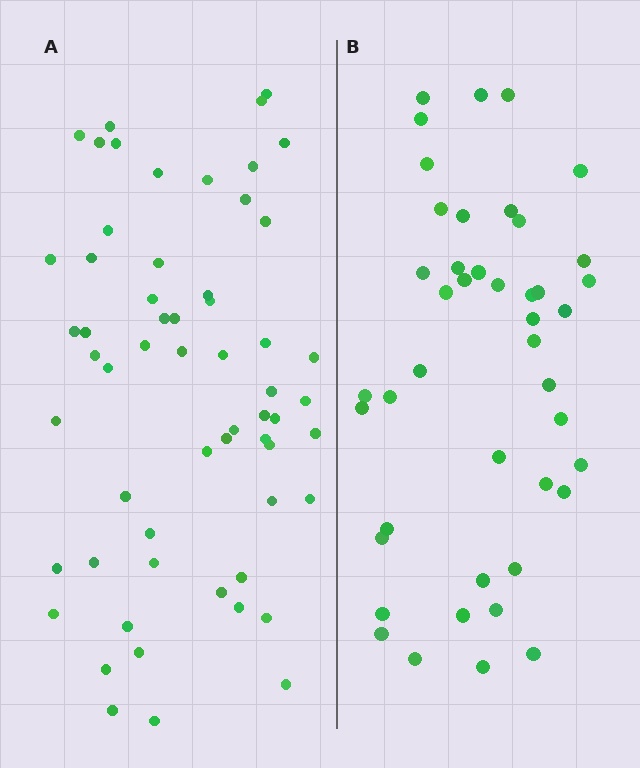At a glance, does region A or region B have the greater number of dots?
Region A (the left region) has more dots.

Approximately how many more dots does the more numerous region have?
Region A has approximately 15 more dots than region B.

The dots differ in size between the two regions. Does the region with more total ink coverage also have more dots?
No. Region B has more total ink coverage because its dots are larger, but region A actually contains more individual dots. Total area can be misleading — the number of items is what matters here.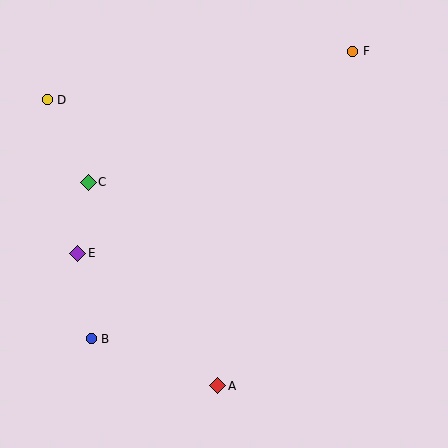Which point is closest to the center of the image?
Point C at (88, 182) is closest to the center.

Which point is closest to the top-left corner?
Point D is closest to the top-left corner.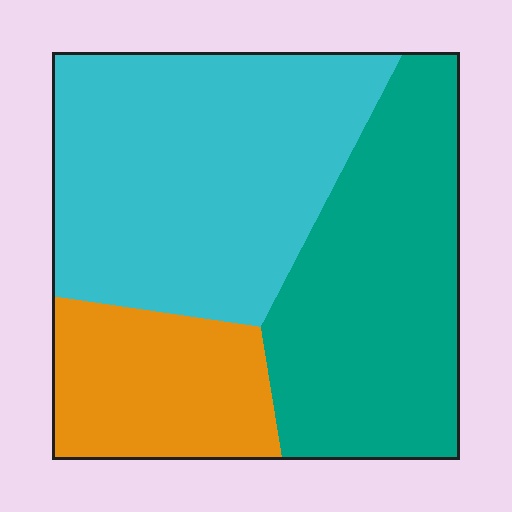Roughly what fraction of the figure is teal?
Teal takes up about three eighths (3/8) of the figure.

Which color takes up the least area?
Orange, at roughly 20%.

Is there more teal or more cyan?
Cyan.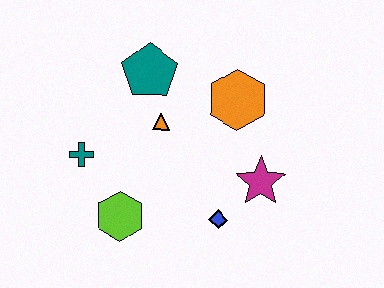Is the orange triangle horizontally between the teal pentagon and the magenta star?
Yes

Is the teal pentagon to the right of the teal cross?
Yes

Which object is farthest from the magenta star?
The teal cross is farthest from the magenta star.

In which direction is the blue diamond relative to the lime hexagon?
The blue diamond is to the right of the lime hexagon.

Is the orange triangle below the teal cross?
No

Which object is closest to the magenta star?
The blue diamond is closest to the magenta star.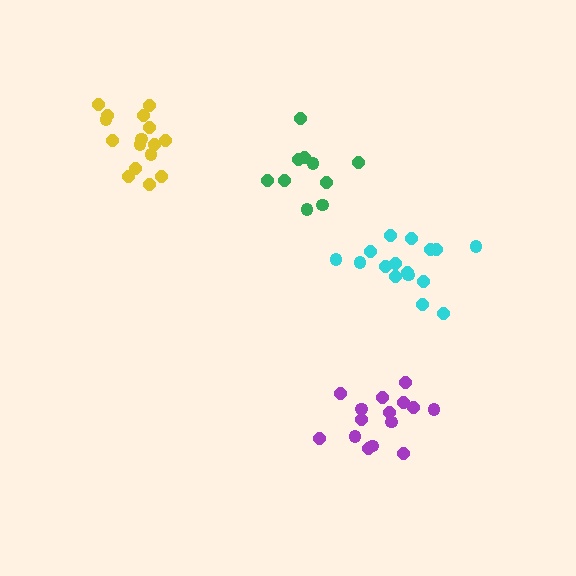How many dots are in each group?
Group 1: 15 dots, Group 2: 10 dots, Group 3: 16 dots, Group 4: 16 dots (57 total).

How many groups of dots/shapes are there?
There are 4 groups.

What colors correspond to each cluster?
The clusters are colored: purple, green, yellow, cyan.